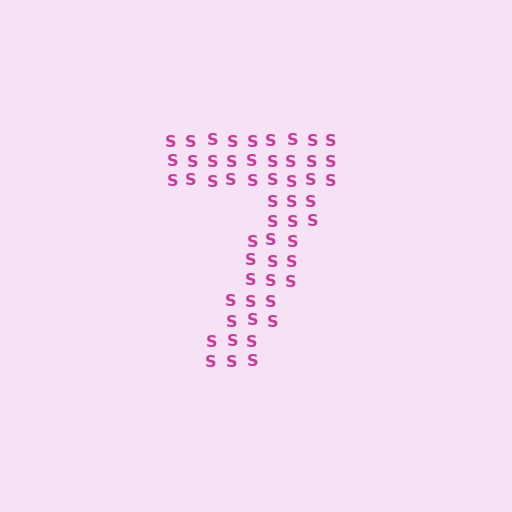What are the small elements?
The small elements are letter S's.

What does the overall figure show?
The overall figure shows the digit 7.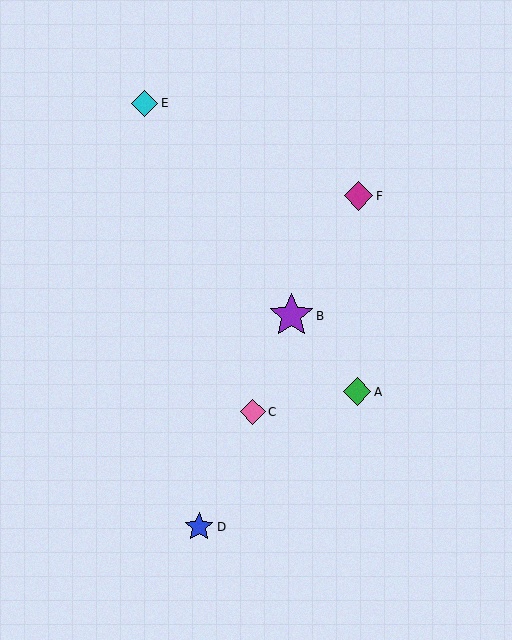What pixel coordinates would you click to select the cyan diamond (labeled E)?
Click at (145, 103) to select the cyan diamond E.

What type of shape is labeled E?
Shape E is a cyan diamond.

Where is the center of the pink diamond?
The center of the pink diamond is at (253, 412).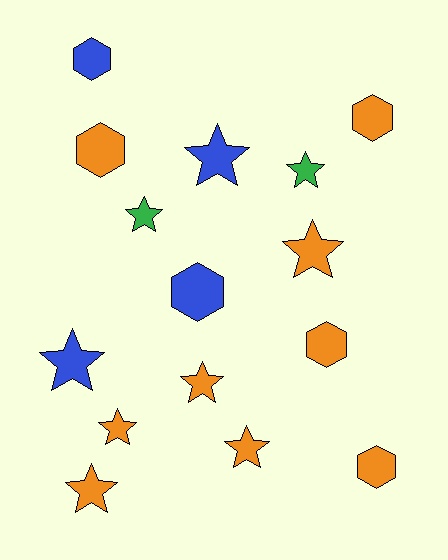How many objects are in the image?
There are 15 objects.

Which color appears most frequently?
Orange, with 9 objects.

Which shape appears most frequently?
Star, with 9 objects.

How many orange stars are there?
There are 5 orange stars.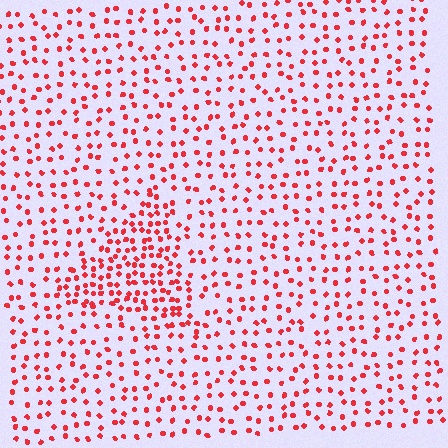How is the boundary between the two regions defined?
The boundary is defined by a change in element density (approximately 2.0x ratio). All elements are the same color, size, and shape.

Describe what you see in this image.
The image contains small red elements arranged at two different densities. A triangle-shaped region is visible where the elements are more densely packed than the surrounding area.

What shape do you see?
I see a triangle.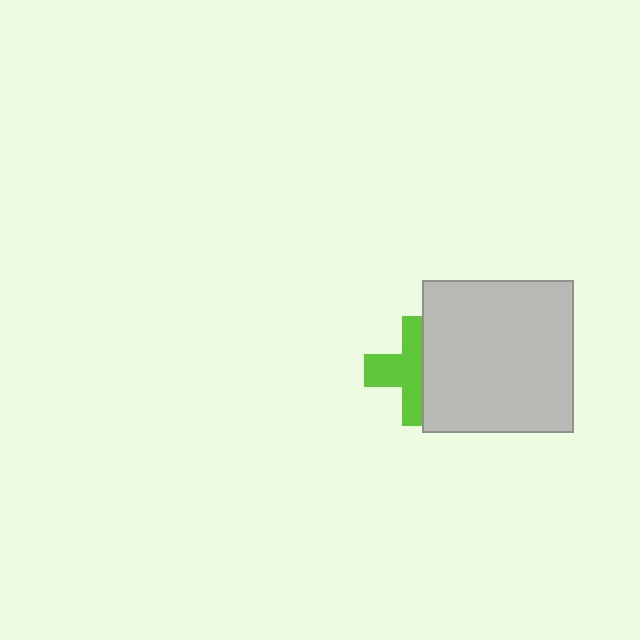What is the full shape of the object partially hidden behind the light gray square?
The partially hidden object is a lime cross.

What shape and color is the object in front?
The object in front is a light gray square.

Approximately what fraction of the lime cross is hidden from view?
Roughly 45% of the lime cross is hidden behind the light gray square.